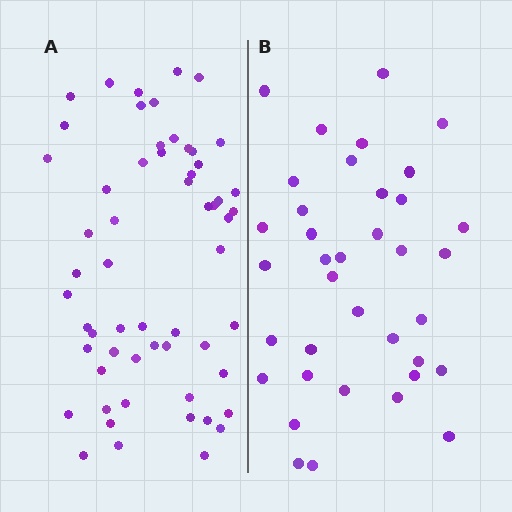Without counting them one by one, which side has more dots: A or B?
Region A (the left region) has more dots.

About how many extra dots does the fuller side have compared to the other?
Region A has approximately 20 more dots than region B.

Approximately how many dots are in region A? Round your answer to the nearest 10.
About 60 dots. (The exact count is 58, which rounds to 60.)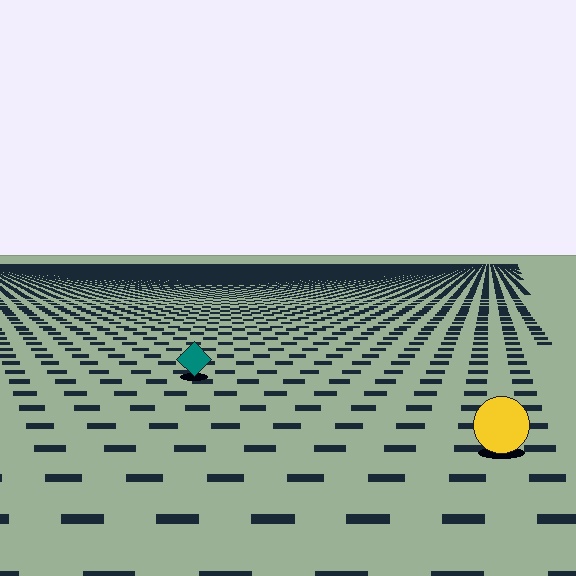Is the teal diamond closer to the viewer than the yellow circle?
No. The yellow circle is closer — you can tell from the texture gradient: the ground texture is coarser near it.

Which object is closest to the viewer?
The yellow circle is closest. The texture marks near it are larger and more spread out.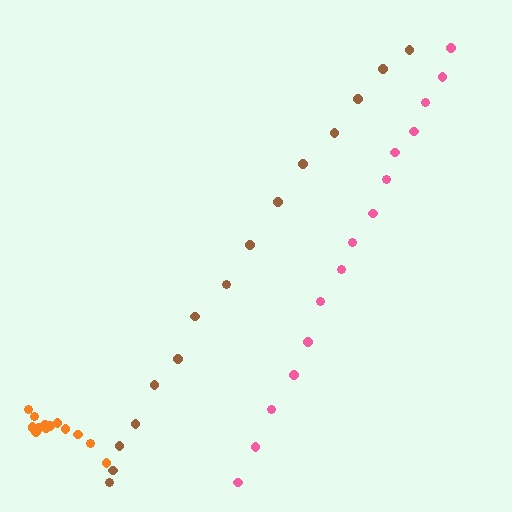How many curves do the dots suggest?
There are 3 distinct paths.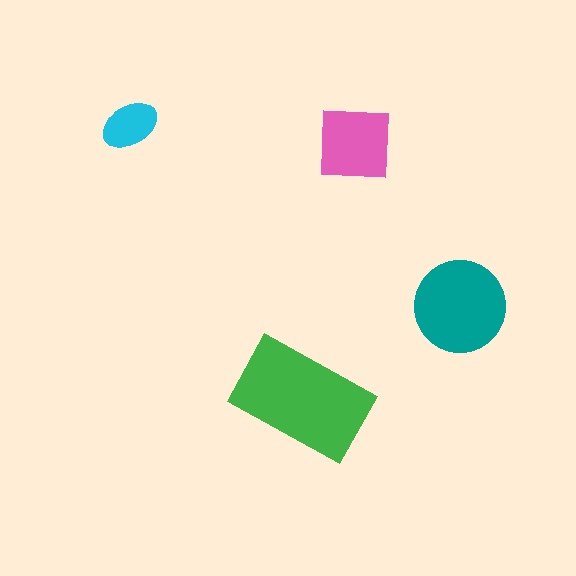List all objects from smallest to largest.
The cyan ellipse, the pink square, the teal circle, the green rectangle.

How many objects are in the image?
There are 4 objects in the image.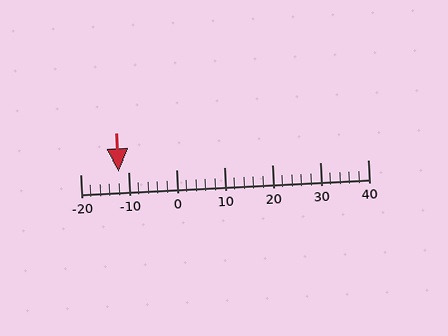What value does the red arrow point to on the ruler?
The red arrow points to approximately -12.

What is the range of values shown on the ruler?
The ruler shows values from -20 to 40.